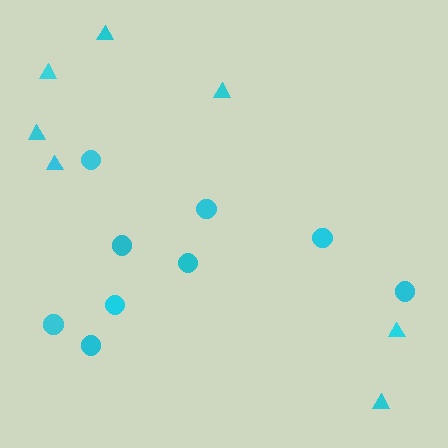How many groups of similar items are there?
There are 2 groups: one group of circles (9) and one group of triangles (7).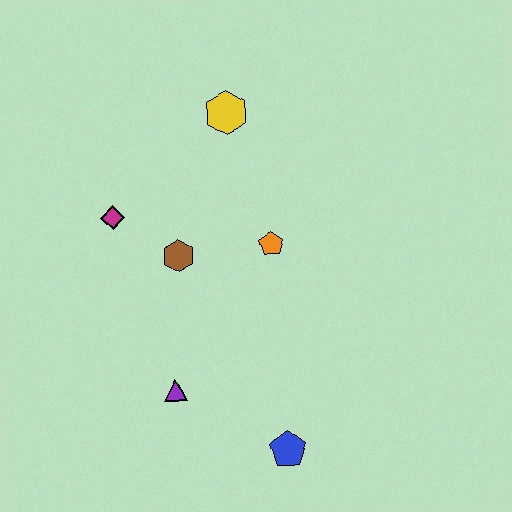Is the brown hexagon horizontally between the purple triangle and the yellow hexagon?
Yes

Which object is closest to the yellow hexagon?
The orange pentagon is closest to the yellow hexagon.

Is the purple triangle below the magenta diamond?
Yes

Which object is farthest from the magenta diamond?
The blue pentagon is farthest from the magenta diamond.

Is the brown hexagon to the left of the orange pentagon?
Yes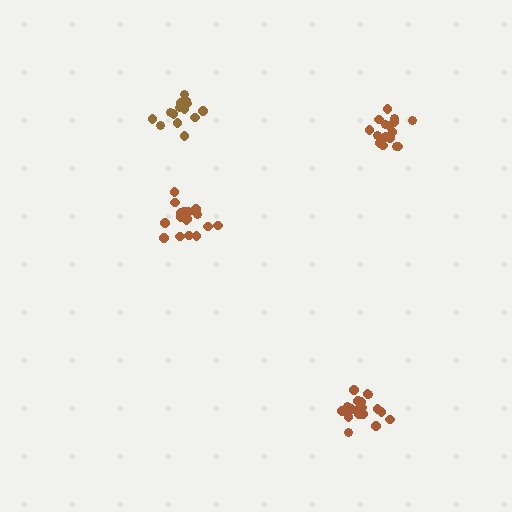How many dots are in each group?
Group 1: 18 dots, Group 2: 20 dots, Group 3: 14 dots, Group 4: 18 dots (70 total).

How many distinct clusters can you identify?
There are 4 distinct clusters.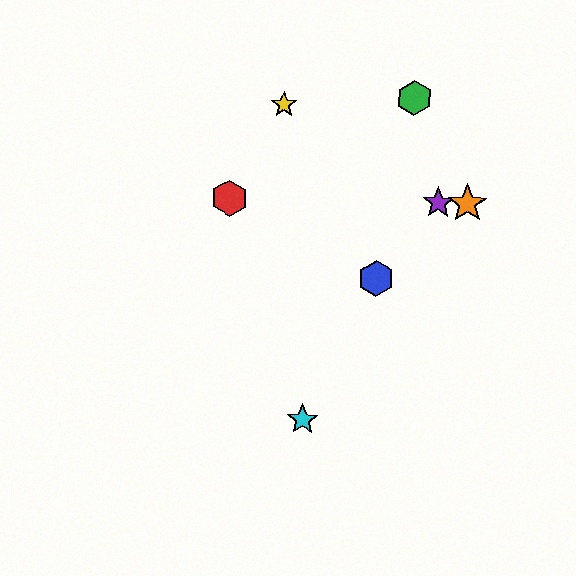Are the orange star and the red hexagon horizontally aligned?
Yes, both are at y≈204.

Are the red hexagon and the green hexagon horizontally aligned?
No, the red hexagon is at y≈198 and the green hexagon is at y≈98.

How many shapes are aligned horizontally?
3 shapes (the red hexagon, the purple star, the orange star) are aligned horizontally.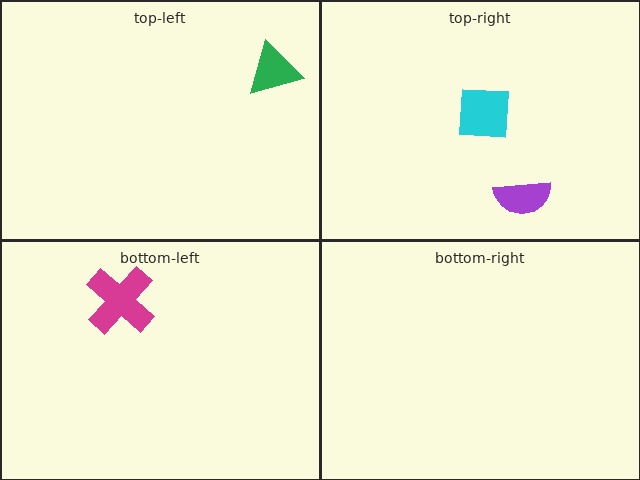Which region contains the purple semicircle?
The top-right region.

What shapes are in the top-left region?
The green triangle.